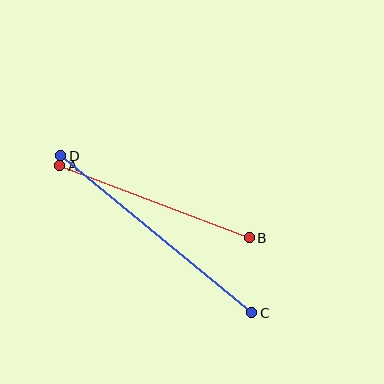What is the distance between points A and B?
The distance is approximately 203 pixels.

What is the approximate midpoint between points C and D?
The midpoint is at approximately (156, 234) pixels.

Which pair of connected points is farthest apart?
Points C and D are farthest apart.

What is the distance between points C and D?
The distance is approximately 247 pixels.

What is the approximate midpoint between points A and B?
The midpoint is at approximately (154, 202) pixels.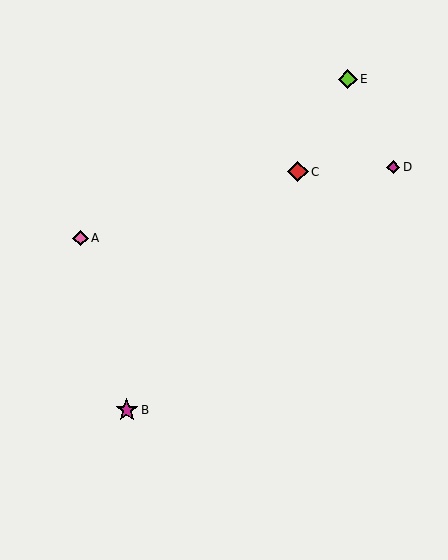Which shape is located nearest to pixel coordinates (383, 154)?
The magenta diamond (labeled D) at (393, 167) is nearest to that location.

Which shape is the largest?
The magenta star (labeled B) is the largest.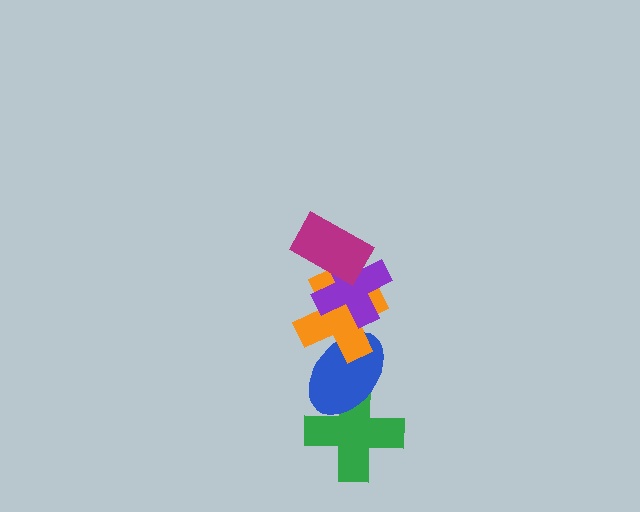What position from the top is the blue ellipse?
The blue ellipse is 4th from the top.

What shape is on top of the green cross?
The blue ellipse is on top of the green cross.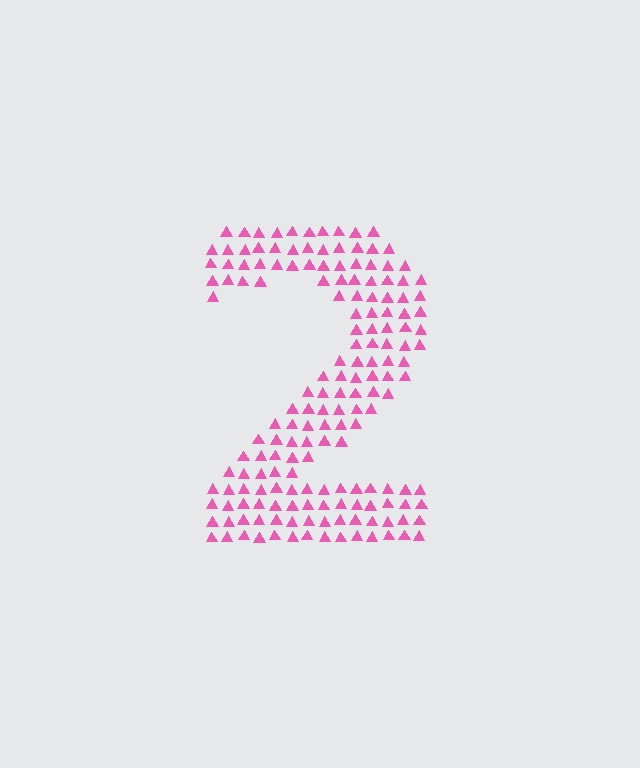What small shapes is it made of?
It is made of small triangles.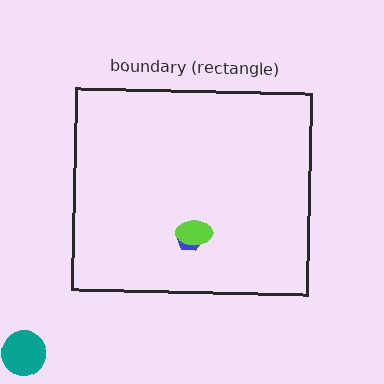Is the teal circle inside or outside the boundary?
Outside.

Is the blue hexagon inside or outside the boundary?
Inside.